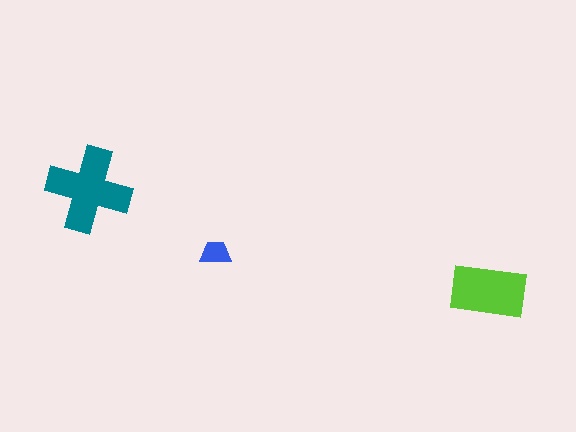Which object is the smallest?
The blue trapezoid.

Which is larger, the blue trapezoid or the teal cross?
The teal cross.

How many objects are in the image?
There are 3 objects in the image.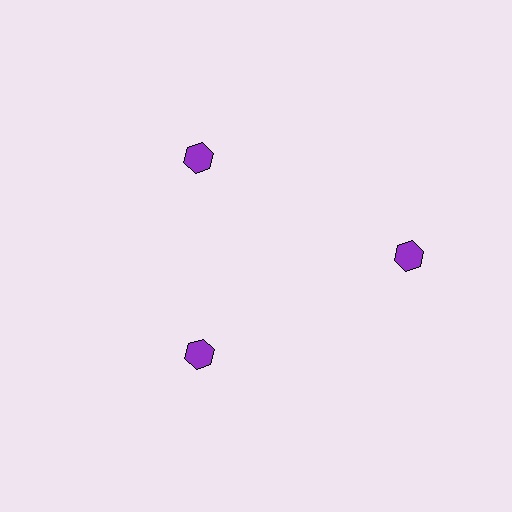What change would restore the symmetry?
The symmetry would be restored by moving it inward, back onto the ring so that all 3 hexagons sit at equal angles and equal distance from the center.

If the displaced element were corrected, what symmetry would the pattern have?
It would have 3-fold rotational symmetry — the pattern would map onto itself every 120 degrees.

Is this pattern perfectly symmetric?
No. The 3 purple hexagons are arranged in a ring, but one element near the 3 o'clock position is pushed outward from the center, breaking the 3-fold rotational symmetry.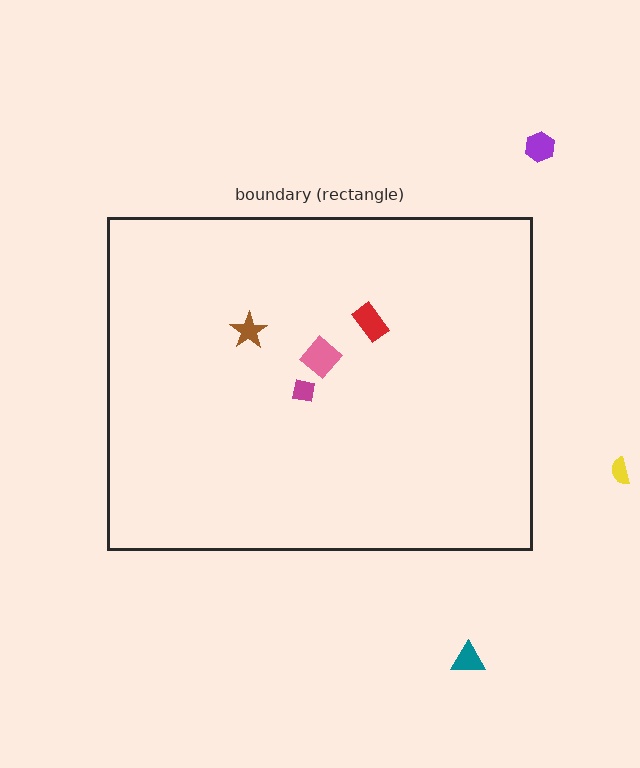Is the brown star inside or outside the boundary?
Inside.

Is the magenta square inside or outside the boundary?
Inside.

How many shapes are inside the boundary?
4 inside, 3 outside.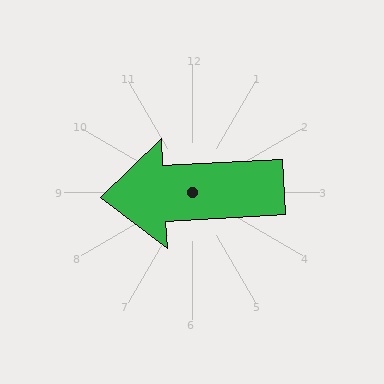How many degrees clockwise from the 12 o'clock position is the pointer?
Approximately 267 degrees.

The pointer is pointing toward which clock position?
Roughly 9 o'clock.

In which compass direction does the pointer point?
West.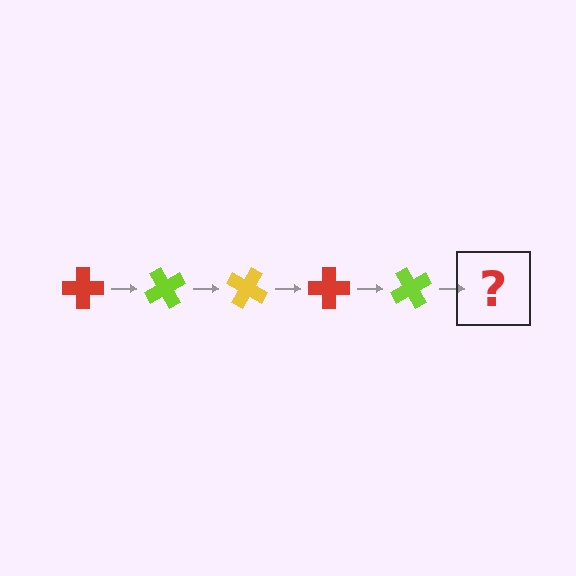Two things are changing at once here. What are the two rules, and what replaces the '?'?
The two rules are that it rotates 60 degrees each step and the color cycles through red, lime, and yellow. The '?' should be a yellow cross, rotated 300 degrees from the start.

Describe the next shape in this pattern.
It should be a yellow cross, rotated 300 degrees from the start.